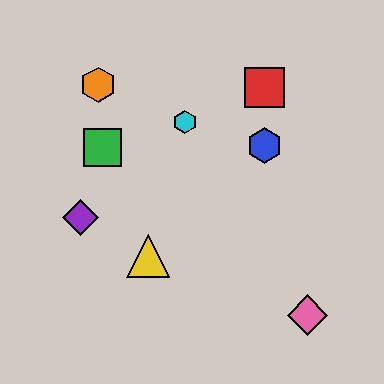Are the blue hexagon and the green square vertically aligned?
No, the blue hexagon is at x≈265 and the green square is at x≈103.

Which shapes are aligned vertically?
The red square, the blue hexagon are aligned vertically.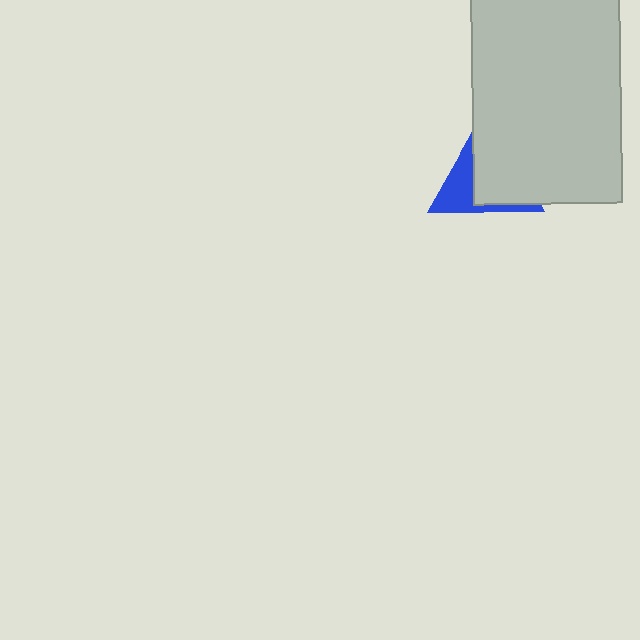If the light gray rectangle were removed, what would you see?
You would see the complete blue triangle.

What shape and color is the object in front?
The object in front is a light gray rectangle.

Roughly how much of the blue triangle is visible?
A small part of it is visible (roughly 41%).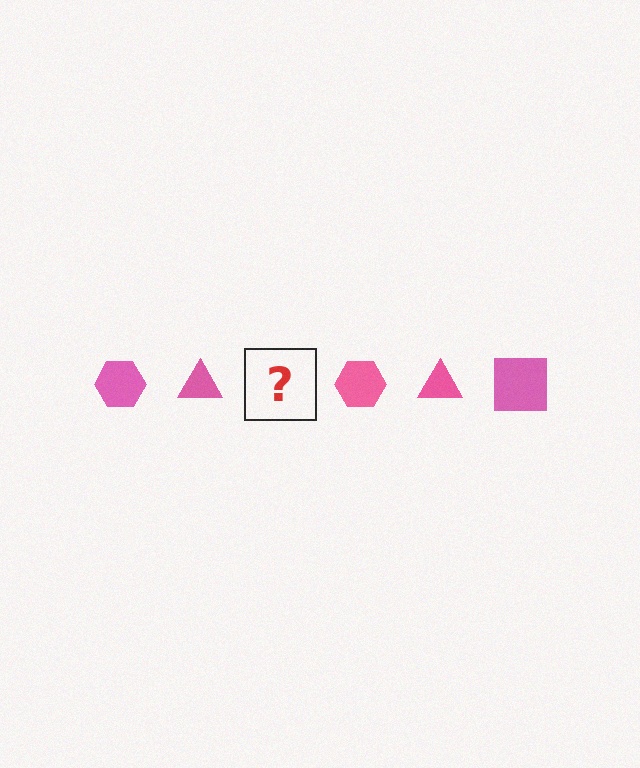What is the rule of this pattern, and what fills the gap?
The rule is that the pattern cycles through hexagon, triangle, square shapes in pink. The gap should be filled with a pink square.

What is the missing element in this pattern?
The missing element is a pink square.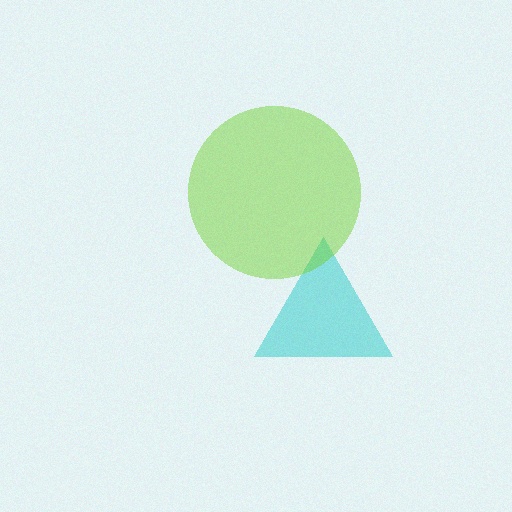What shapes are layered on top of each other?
The layered shapes are: a cyan triangle, a lime circle.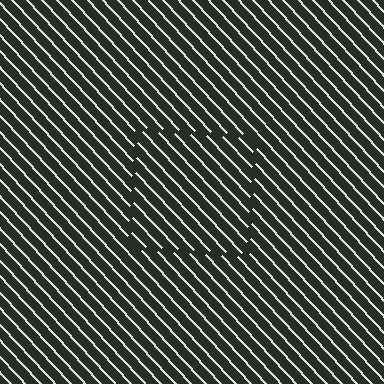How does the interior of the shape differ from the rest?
The interior of the shape contains the same grating, shifted by half a period — the contour is defined by the phase discontinuity where line-ends from the inner and outer gratings abut.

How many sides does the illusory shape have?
4 sides — the line-ends trace a square.